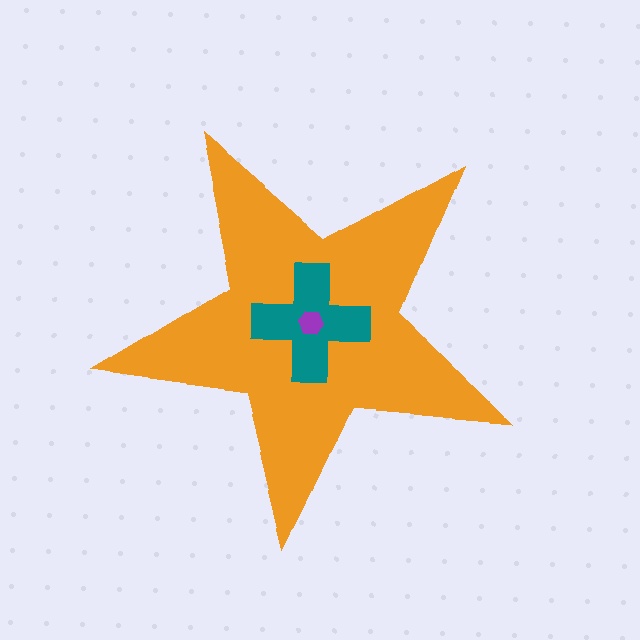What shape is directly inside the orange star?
The teal cross.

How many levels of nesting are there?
3.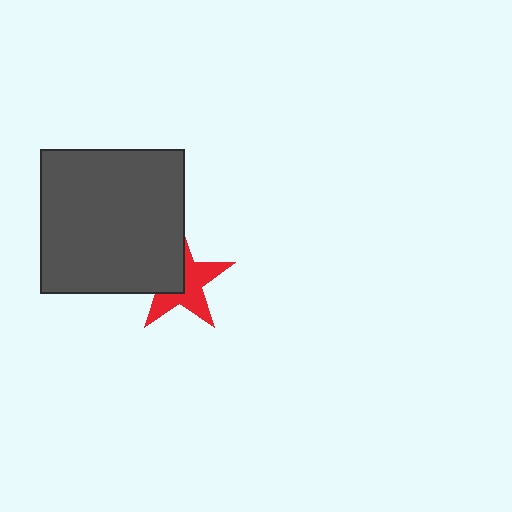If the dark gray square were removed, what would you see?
You would see the complete red star.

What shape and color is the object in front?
The object in front is a dark gray square.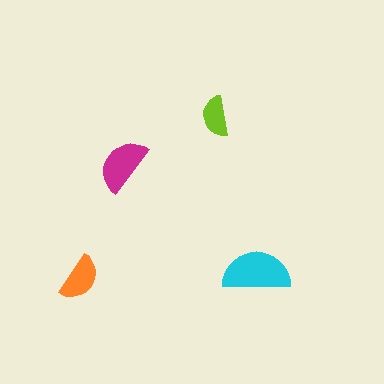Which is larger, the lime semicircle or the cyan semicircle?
The cyan one.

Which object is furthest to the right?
The cyan semicircle is rightmost.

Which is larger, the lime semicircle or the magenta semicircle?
The magenta one.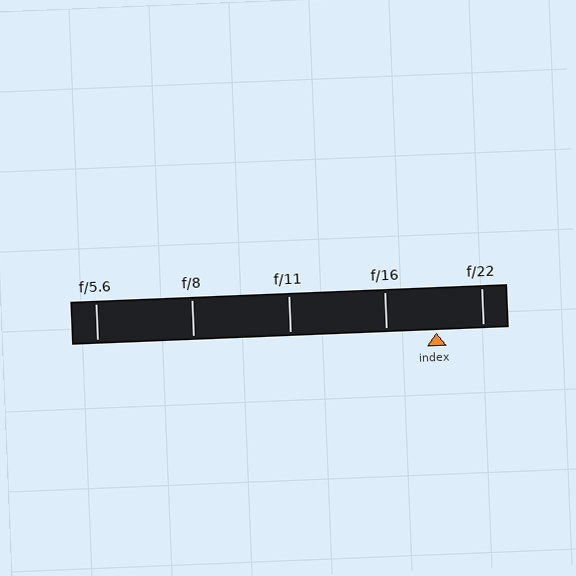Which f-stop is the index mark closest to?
The index mark is closest to f/22.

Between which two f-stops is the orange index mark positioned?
The index mark is between f/16 and f/22.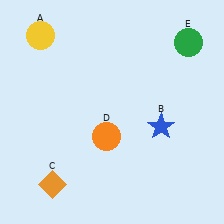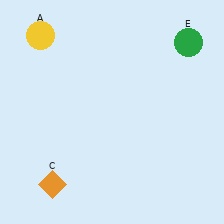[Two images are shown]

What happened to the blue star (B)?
The blue star (B) was removed in Image 2. It was in the bottom-right area of Image 1.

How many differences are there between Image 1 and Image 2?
There are 2 differences between the two images.